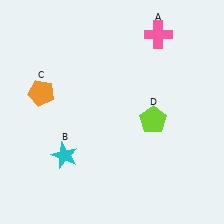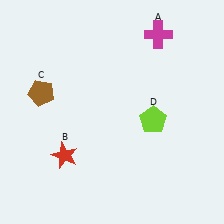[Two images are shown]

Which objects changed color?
A changed from pink to magenta. B changed from cyan to red. C changed from orange to brown.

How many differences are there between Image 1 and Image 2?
There are 3 differences between the two images.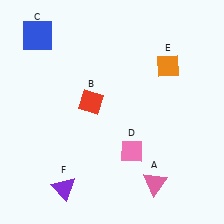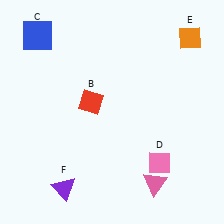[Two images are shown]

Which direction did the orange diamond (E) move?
The orange diamond (E) moved up.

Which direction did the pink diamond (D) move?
The pink diamond (D) moved right.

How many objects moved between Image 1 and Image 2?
2 objects moved between the two images.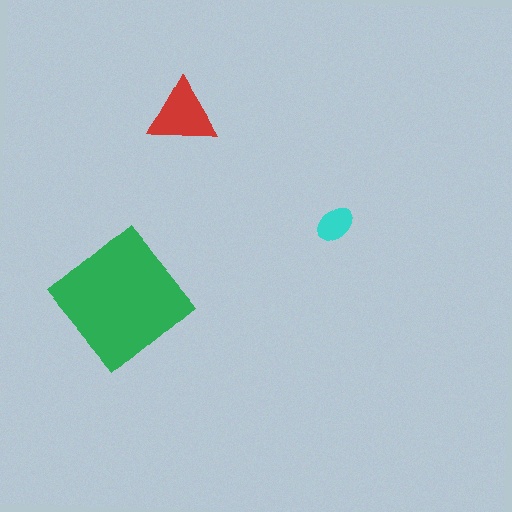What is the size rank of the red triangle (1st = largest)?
2nd.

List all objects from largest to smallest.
The green diamond, the red triangle, the cyan ellipse.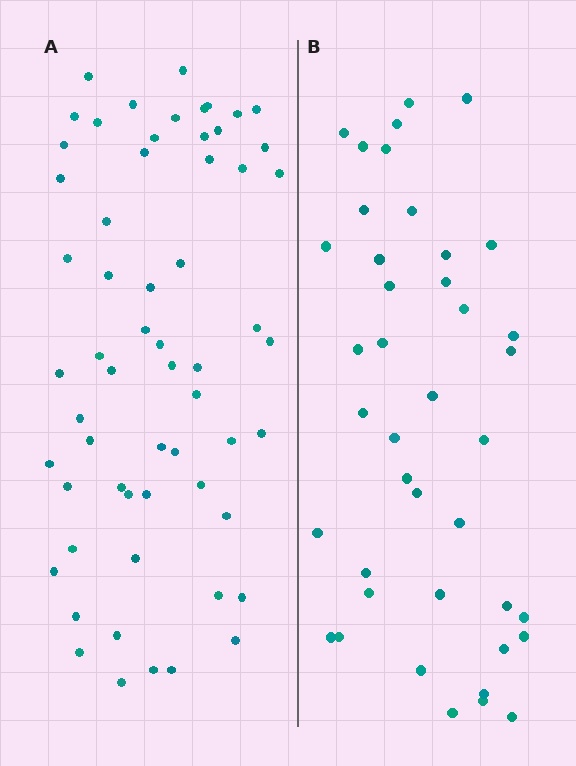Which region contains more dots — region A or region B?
Region A (the left region) has more dots.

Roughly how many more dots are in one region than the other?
Region A has approximately 20 more dots than region B.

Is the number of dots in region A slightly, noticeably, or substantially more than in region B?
Region A has substantially more. The ratio is roughly 1.5 to 1.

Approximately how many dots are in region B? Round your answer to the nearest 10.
About 40 dots. (The exact count is 41, which rounds to 40.)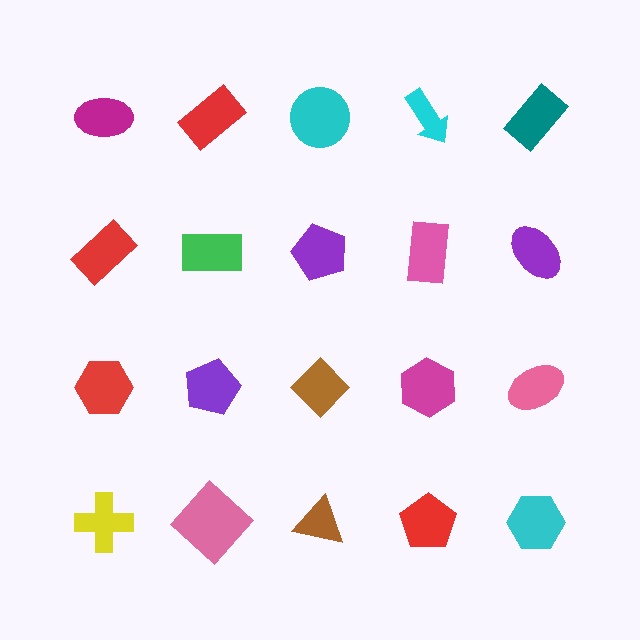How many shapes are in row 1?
5 shapes.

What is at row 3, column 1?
A red hexagon.